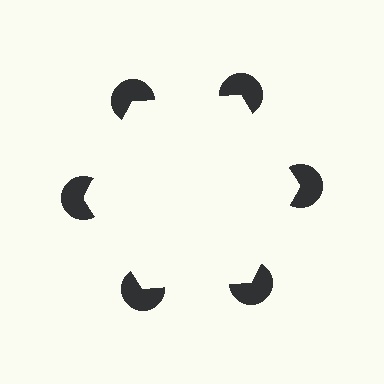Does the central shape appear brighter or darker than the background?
It typically appears slightly brighter than the background, even though no actual brightness change is drawn.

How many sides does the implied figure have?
6 sides.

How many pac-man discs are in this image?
There are 6 — one at each vertex of the illusory hexagon.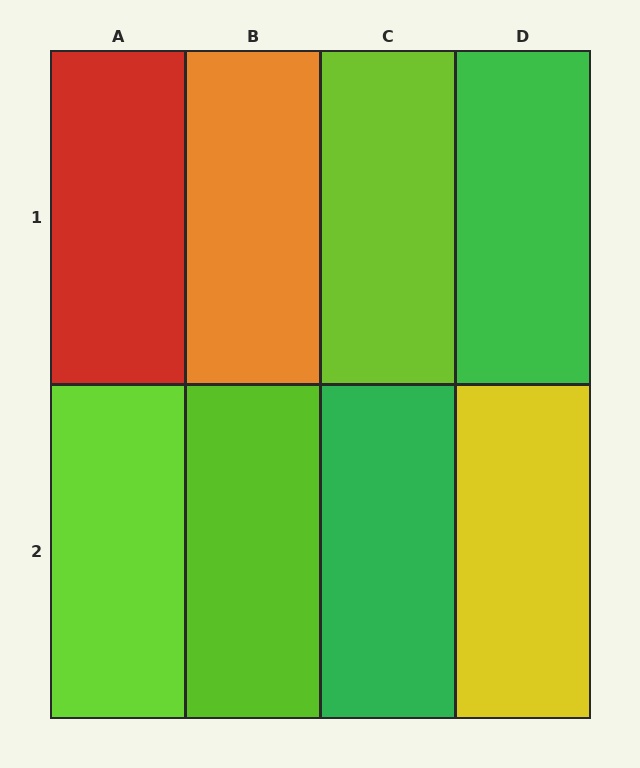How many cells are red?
1 cell is red.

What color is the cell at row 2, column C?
Green.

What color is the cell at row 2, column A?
Lime.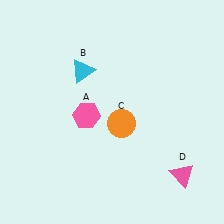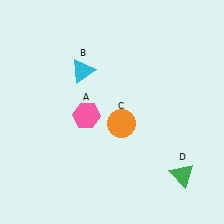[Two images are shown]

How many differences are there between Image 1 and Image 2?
There is 1 difference between the two images.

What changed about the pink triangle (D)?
In Image 1, D is pink. In Image 2, it changed to green.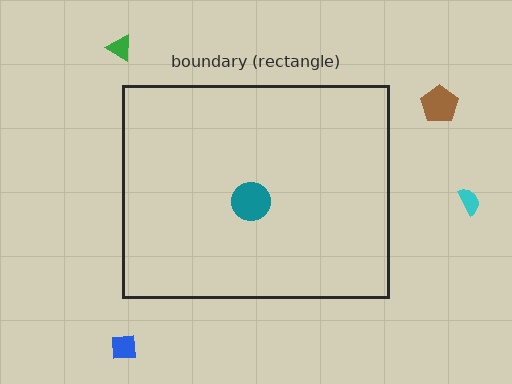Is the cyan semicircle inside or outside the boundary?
Outside.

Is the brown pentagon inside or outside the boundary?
Outside.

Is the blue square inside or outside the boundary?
Outside.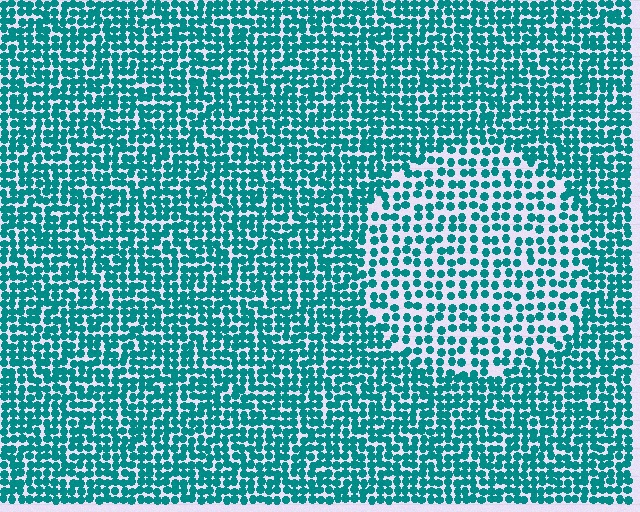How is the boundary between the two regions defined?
The boundary is defined by a change in element density (approximately 1.7x ratio). All elements are the same color, size, and shape.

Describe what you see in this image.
The image contains small teal elements arranged at two different densities. A circle-shaped region is visible where the elements are less densely packed than the surrounding area.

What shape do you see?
I see a circle.